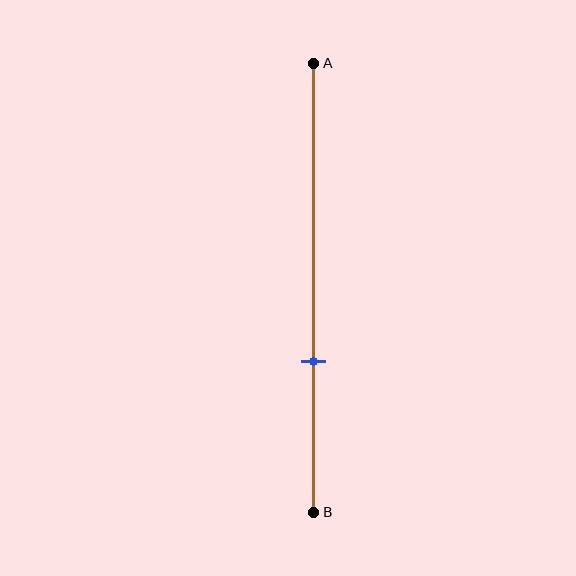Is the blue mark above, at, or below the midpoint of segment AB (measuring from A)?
The blue mark is below the midpoint of segment AB.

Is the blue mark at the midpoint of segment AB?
No, the mark is at about 65% from A, not at the 50% midpoint.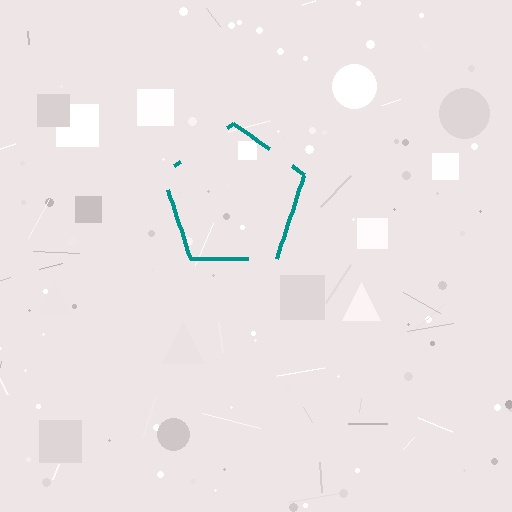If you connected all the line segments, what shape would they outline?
They would outline a pentagon.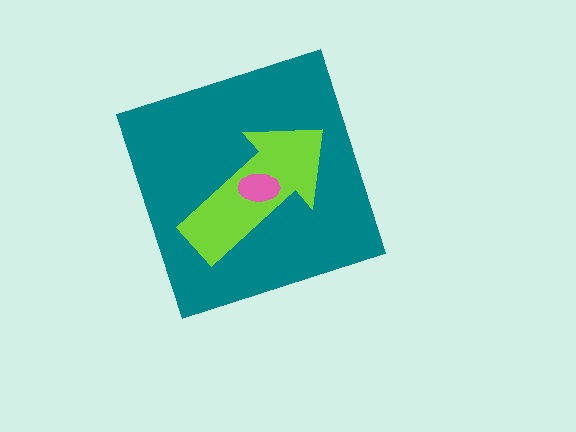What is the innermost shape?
The pink ellipse.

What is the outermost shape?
The teal diamond.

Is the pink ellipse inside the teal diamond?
Yes.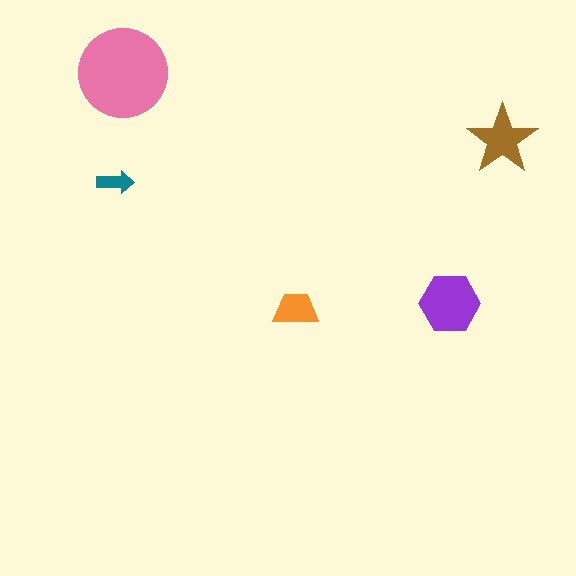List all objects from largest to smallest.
The pink circle, the purple hexagon, the brown star, the orange trapezoid, the teal arrow.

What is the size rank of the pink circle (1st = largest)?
1st.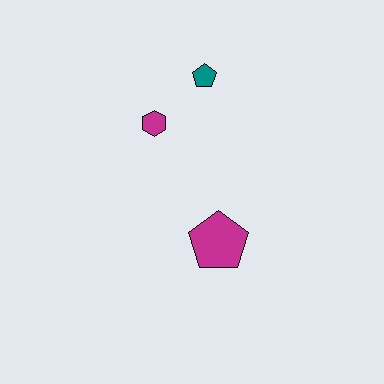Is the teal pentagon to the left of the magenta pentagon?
Yes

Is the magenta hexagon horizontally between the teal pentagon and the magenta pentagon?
No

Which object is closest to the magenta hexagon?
The teal pentagon is closest to the magenta hexagon.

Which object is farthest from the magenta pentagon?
The teal pentagon is farthest from the magenta pentagon.